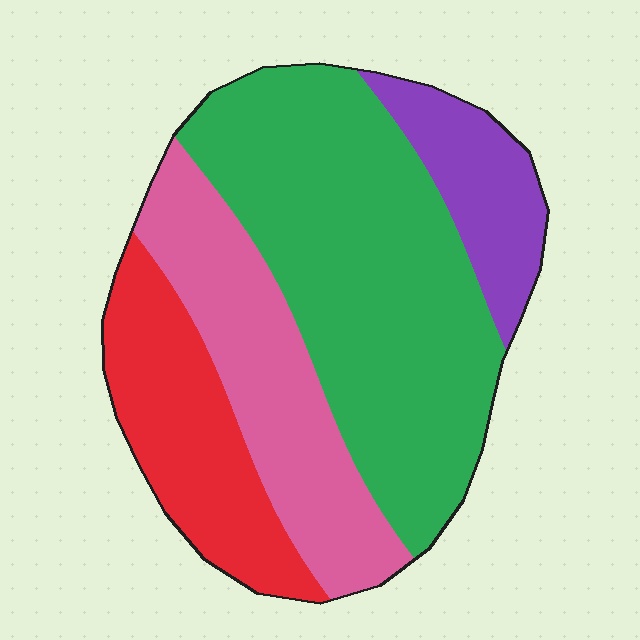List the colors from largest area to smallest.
From largest to smallest: green, pink, red, purple.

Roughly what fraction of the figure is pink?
Pink covers 24% of the figure.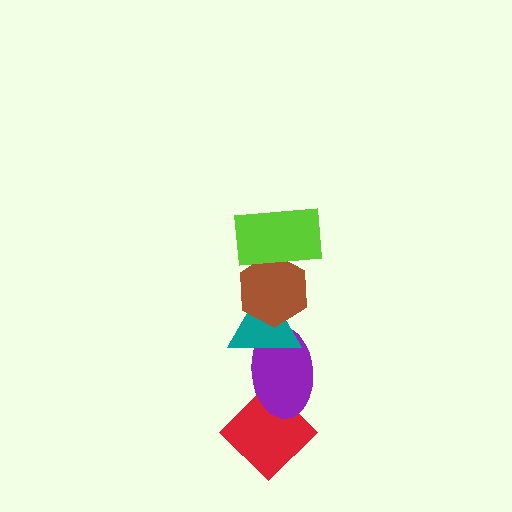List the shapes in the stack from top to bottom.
From top to bottom: the lime rectangle, the brown hexagon, the teal triangle, the purple ellipse, the red diamond.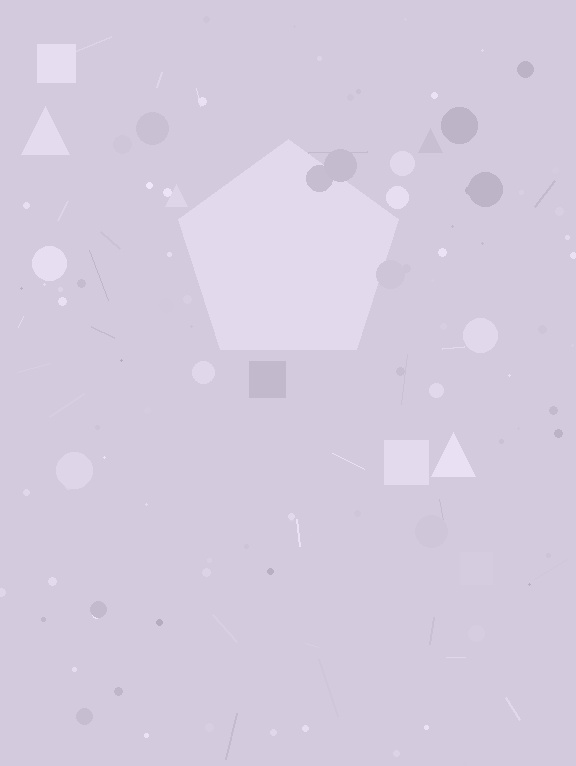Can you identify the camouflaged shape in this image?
The camouflaged shape is a pentagon.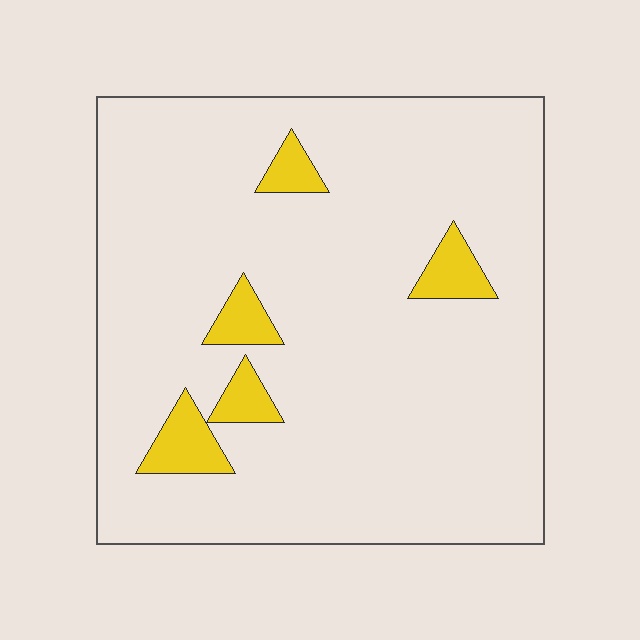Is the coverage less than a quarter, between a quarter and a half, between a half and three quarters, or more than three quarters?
Less than a quarter.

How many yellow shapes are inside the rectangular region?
5.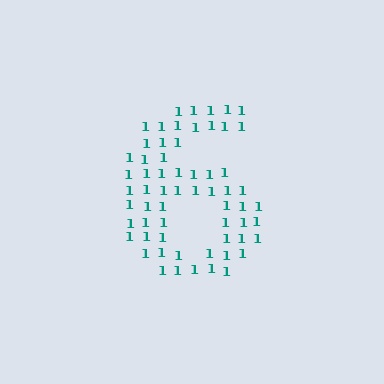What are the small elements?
The small elements are digit 1's.